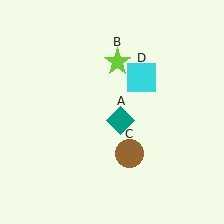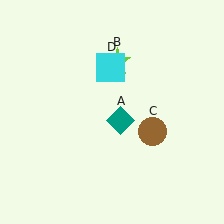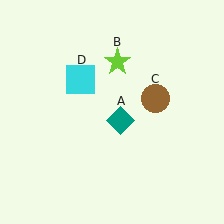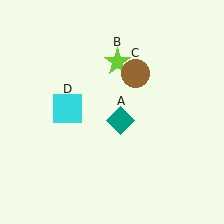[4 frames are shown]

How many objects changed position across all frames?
2 objects changed position: brown circle (object C), cyan square (object D).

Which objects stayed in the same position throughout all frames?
Teal diamond (object A) and lime star (object B) remained stationary.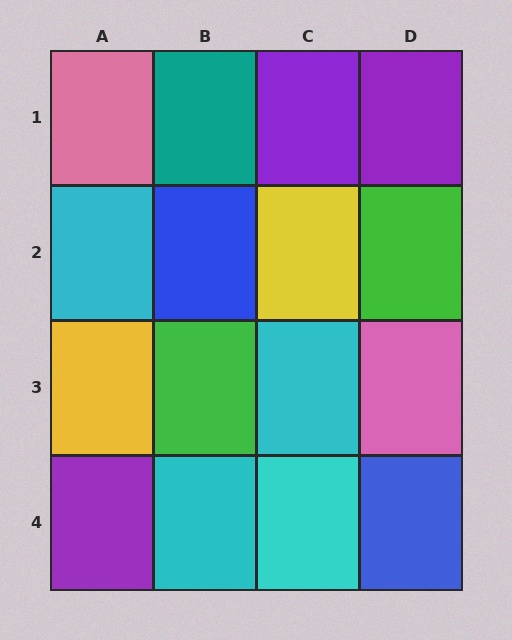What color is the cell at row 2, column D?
Green.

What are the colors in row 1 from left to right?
Pink, teal, purple, purple.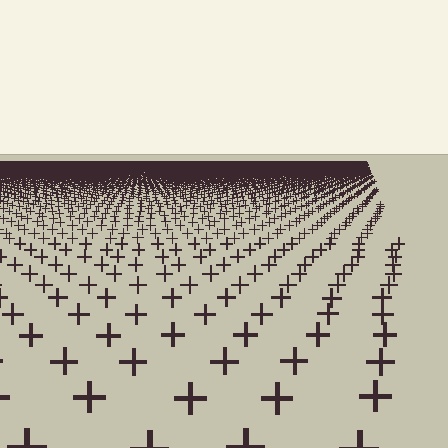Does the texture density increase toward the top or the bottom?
Density increases toward the top.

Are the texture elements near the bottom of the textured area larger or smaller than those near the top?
Larger. Near the bottom, elements are closer to the viewer and appear at a bigger on-screen size.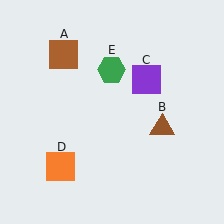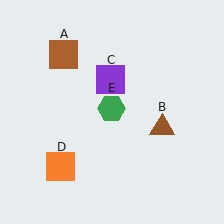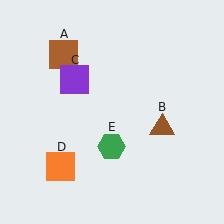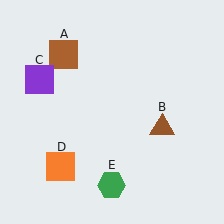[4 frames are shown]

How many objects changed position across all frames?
2 objects changed position: purple square (object C), green hexagon (object E).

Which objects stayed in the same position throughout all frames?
Brown square (object A) and brown triangle (object B) and orange square (object D) remained stationary.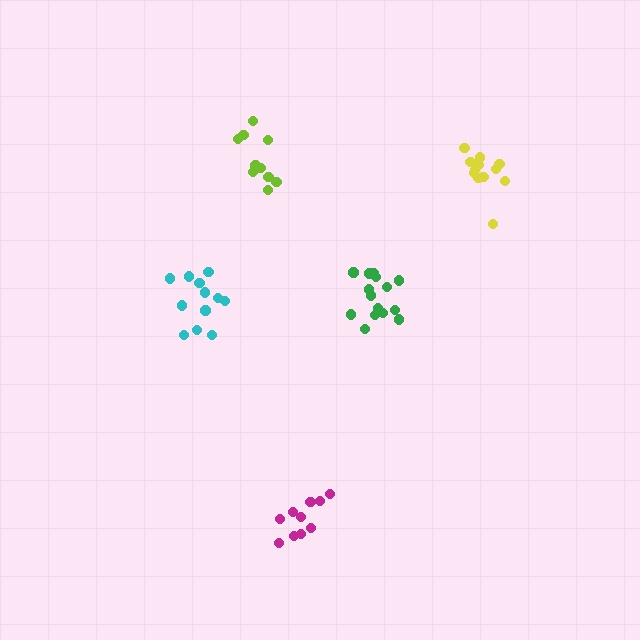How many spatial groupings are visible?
There are 5 spatial groupings.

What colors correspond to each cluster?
The clusters are colored: lime, green, yellow, magenta, cyan.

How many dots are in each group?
Group 1: 10 dots, Group 2: 15 dots, Group 3: 12 dots, Group 4: 10 dots, Group 5: 12 dots (59 total).